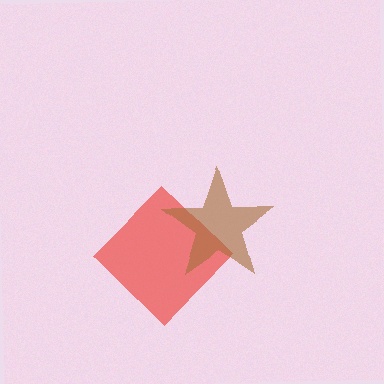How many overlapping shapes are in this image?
There are 2 overlapping shapes in the image.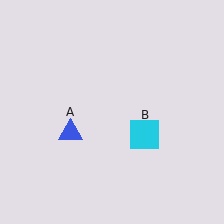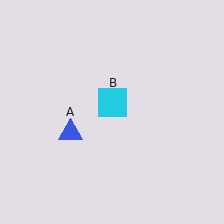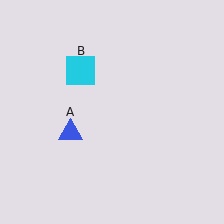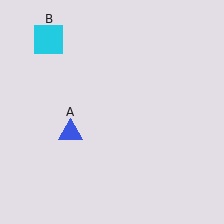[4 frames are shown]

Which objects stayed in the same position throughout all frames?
Blue triangle (object A) remained stationary.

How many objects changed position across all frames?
1 object changed position: cyan square (object B).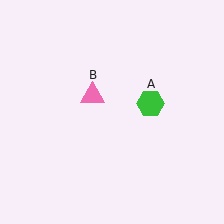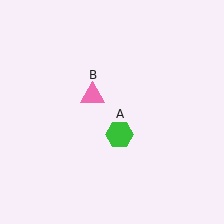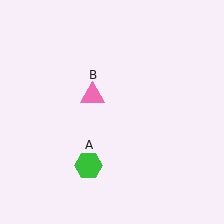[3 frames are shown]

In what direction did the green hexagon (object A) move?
The green hexagon (object A) moved down and to the left.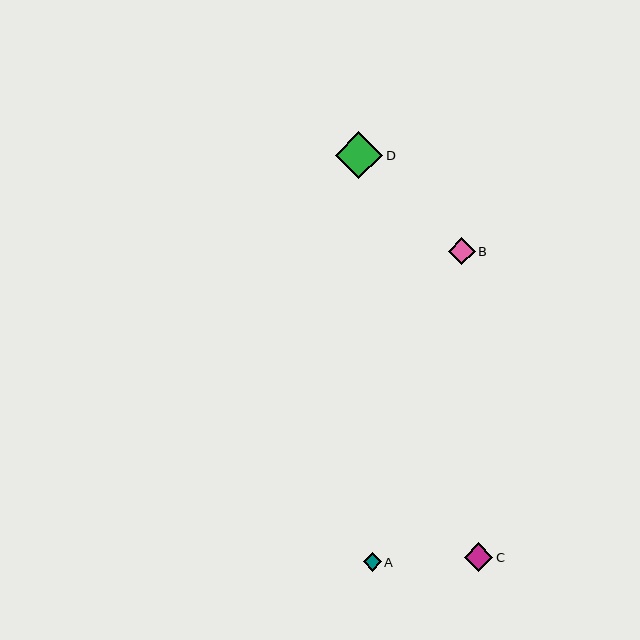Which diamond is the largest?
Diamond D is the largest with a size of approximately 47 pixels.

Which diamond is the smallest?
Diamond A is the smallest with a size of approximately 18 pixels.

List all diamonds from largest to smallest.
From largest to smallest: D, C, B, A.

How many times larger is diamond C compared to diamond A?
Diamond C is approximately 1.6 times the size of diamond A.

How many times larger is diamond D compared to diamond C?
Diamond D is approximately 1.7 times the size of diamond C.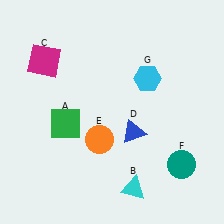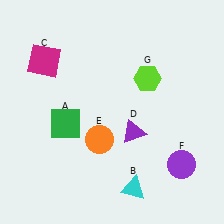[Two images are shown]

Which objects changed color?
D changed from blue to purple. F changed from teal to purple. G changed from cyan to lime.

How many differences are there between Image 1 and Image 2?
There are 3 differences between the two images.